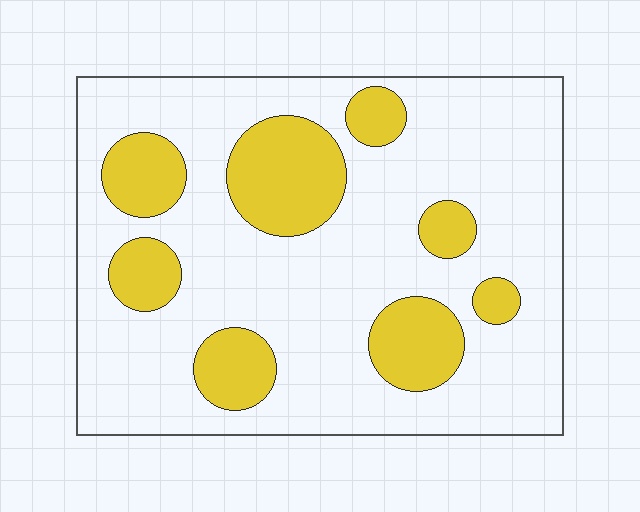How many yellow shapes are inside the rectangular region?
8.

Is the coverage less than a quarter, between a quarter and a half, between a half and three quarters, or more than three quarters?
Less than a quarter.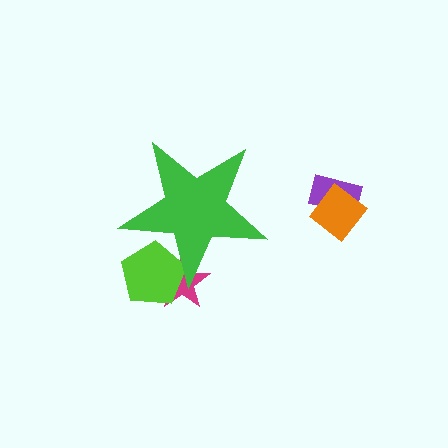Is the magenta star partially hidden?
Yes, the magenta star is partially hidden behind the green star.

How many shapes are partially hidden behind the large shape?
2 shapes are partially hidden.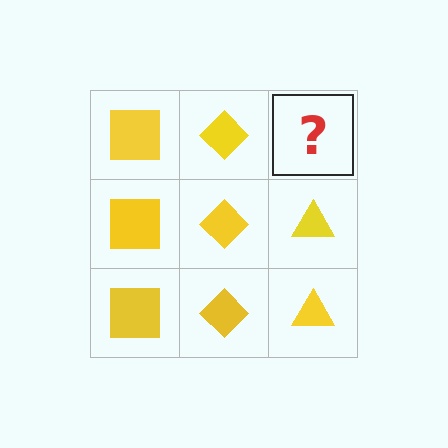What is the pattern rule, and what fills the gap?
The rule is that each column has a consistent shape. The gap should be filled with a yellow triangle.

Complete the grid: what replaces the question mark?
The question mark should be replaced with a yellow triangle.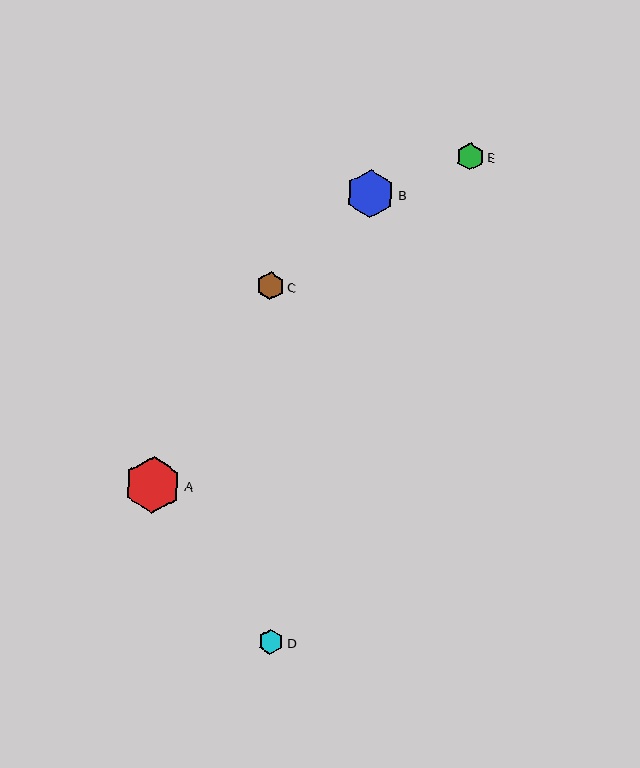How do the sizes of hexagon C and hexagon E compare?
Hexagon C and hexagon E are approximately the same size.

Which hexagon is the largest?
Hexagon A is the largest with a size of approximately 57 pixels.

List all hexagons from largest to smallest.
From largest to smallest: A, B, C, E, D.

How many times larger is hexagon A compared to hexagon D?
Hexagon A is approximately 2.3 times the size of hexagon D.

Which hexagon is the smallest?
Hexagon D is the smallest with a size of approximately 25 pixels.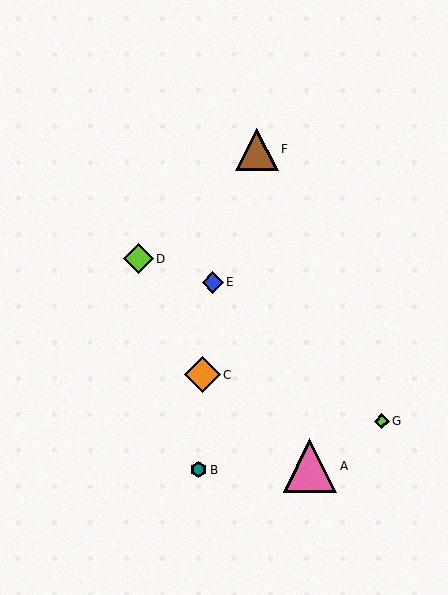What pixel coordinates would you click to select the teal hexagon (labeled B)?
Click at (198, 470) to select the teal hexagon B.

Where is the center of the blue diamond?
The center of the blue diamond is at (213, 282).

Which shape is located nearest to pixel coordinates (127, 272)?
The lime diamond (labeled D) at (138, 259) is nearest to that location.